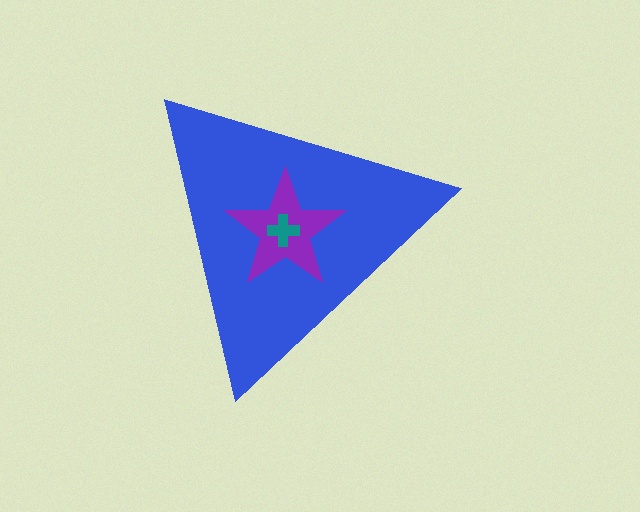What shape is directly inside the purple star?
The teal cross.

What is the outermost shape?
The blue triangle.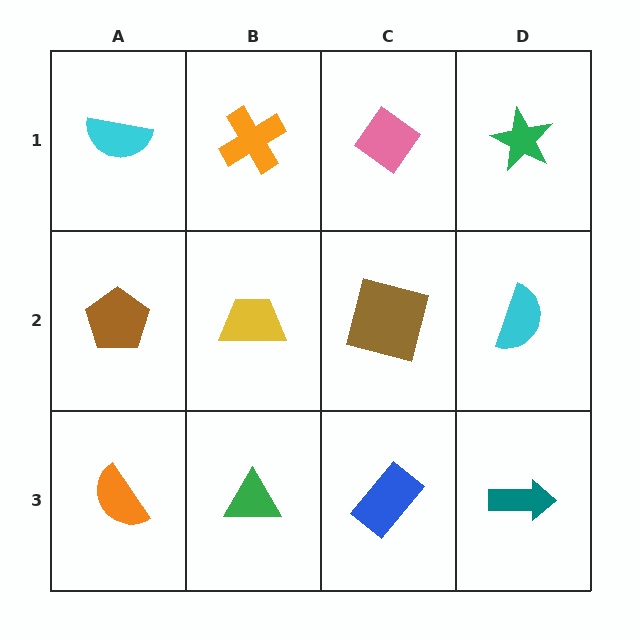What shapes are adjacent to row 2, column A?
A cyan semicircle (row 1, column A), an orange semicircle (row 3, column A), a yellow trapezoid (row 2, column B).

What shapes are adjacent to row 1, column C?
A brown square (row 2, column C), an orange cross (row 1, column B), a green star (row 1, column D).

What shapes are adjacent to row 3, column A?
A brown pentagon (row 2, column A), a green triangle (row 3, column B).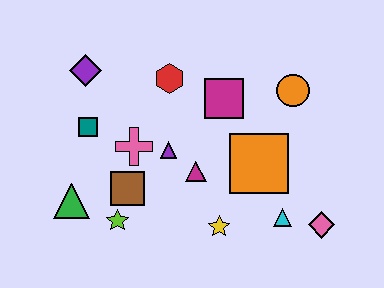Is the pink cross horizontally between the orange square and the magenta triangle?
No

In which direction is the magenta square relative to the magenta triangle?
The magenta square is above the magenta triangle.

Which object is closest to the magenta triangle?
The purple triangle is closest to the magenta triangle.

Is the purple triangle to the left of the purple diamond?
No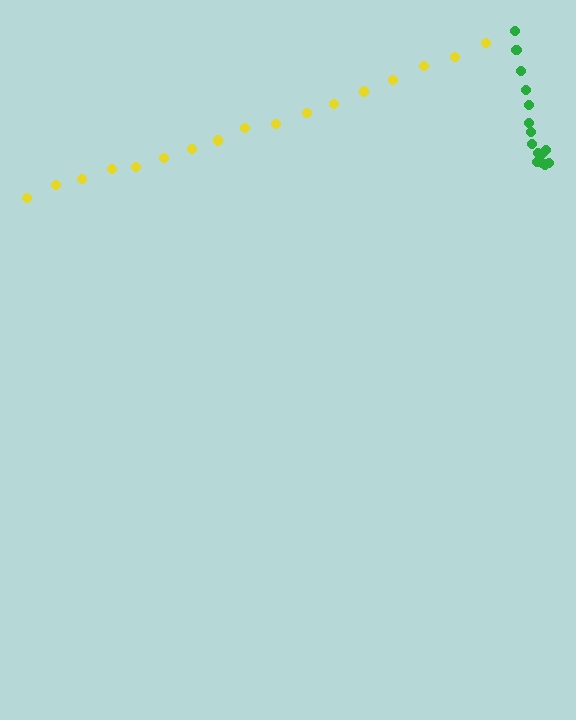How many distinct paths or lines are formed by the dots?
There are 2 distinct paths.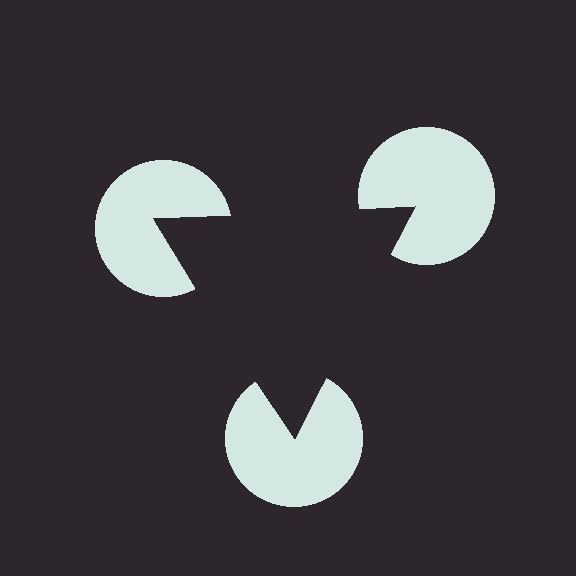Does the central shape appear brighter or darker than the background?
It typically appears slightly darker than the background, even though no actual brightness change is drawn.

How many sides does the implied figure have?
3 sides.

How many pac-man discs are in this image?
There are 3 — one at each vertex of the illusory triangle.